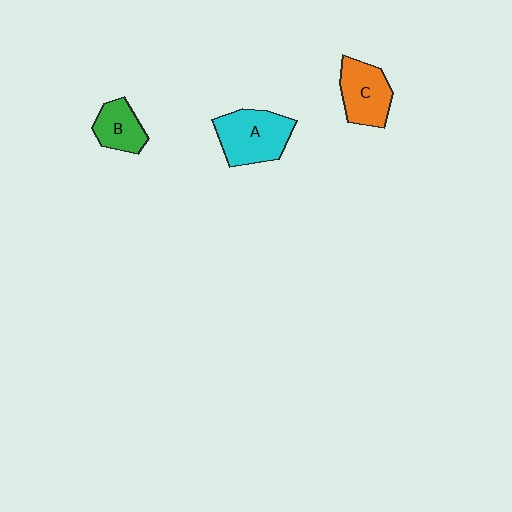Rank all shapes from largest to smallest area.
From largest to smallest: A (cyan), C (orange), B (green).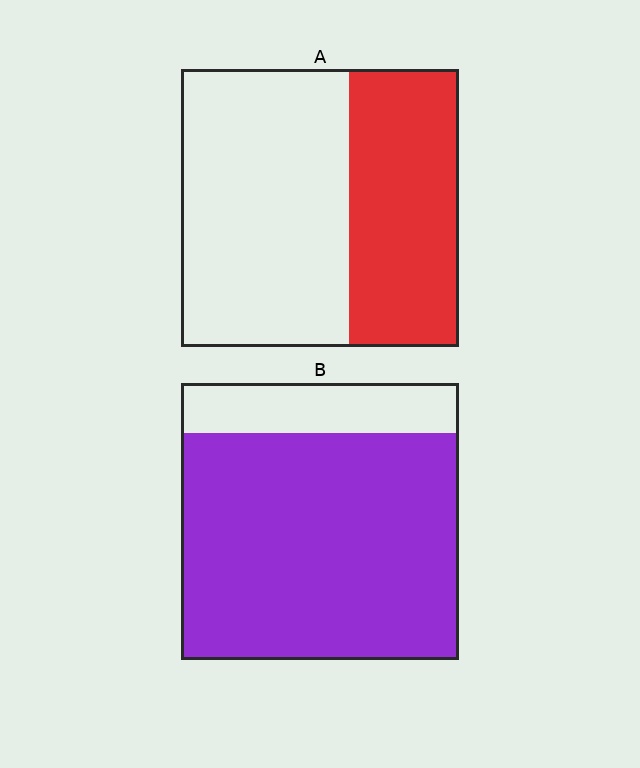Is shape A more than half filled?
No.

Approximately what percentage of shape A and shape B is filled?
A is approximately 40% and B is approximately 80%.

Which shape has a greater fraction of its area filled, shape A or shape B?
Shape B.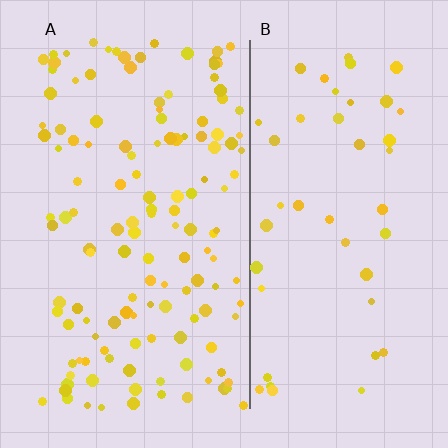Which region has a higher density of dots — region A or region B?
A (the left).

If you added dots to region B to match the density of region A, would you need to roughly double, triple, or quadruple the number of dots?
Approximately triple.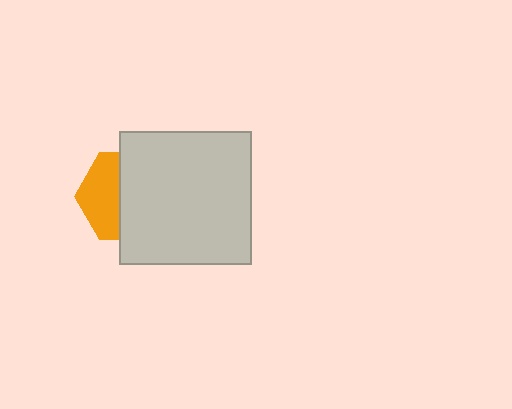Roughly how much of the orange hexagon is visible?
A small part of it is visible (roughly 43%).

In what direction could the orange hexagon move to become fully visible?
The orange hexagon could move left. That would shift it out from behind the light gray square entirely.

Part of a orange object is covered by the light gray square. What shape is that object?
It is a hexagon.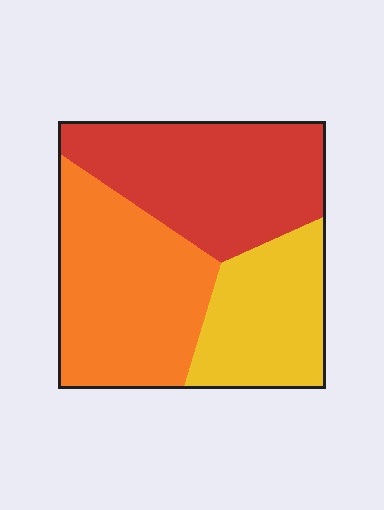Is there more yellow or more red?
Red.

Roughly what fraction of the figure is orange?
Orange covers 38% of the figure.